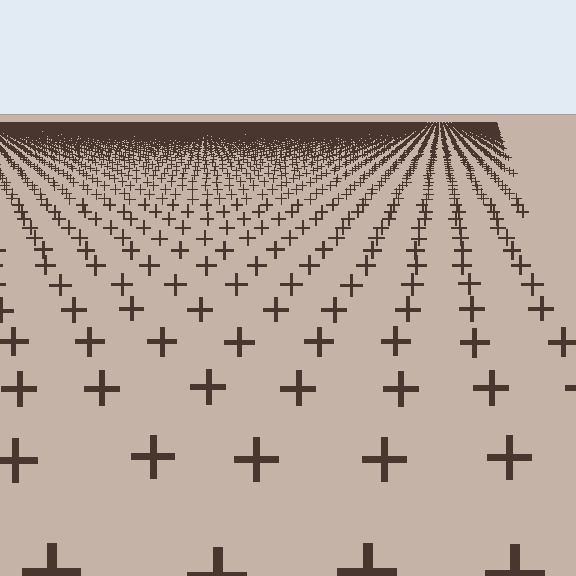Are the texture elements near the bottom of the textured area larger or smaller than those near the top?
Larger. Near the bottom, elements are closer to the viewer and appear at a bigger on-screen size.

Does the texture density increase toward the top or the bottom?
Density increases toward the top.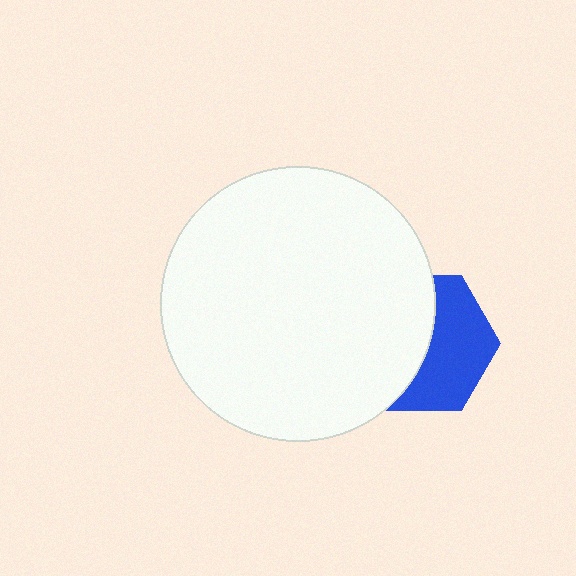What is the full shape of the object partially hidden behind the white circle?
The partially hidden object is a blue hexagon.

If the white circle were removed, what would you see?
You would see the complete blue hexagon.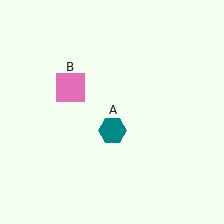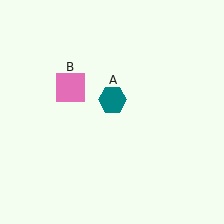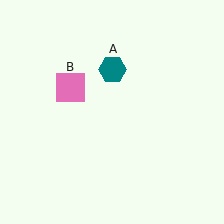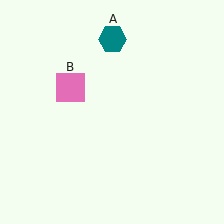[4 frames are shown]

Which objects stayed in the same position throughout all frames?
Pink square (object B) remained stationary.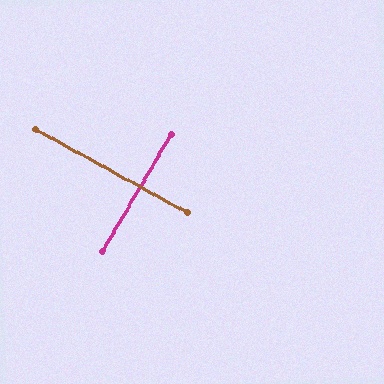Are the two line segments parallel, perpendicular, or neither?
Perpendicular — they meet at approximately 88°.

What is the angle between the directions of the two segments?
Approximately 88 degrees.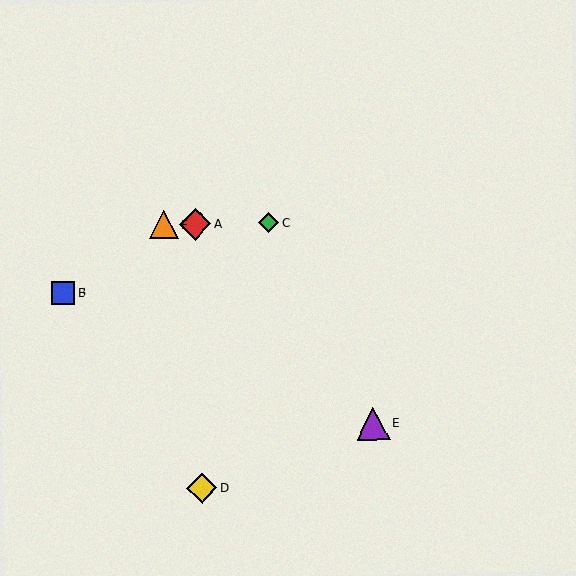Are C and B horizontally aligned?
No, C is at y≈223 and B is at y≈293.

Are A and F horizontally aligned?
Yes, both are at y≈224.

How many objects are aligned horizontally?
3 objects (A, C, F) are aligned horizontally.